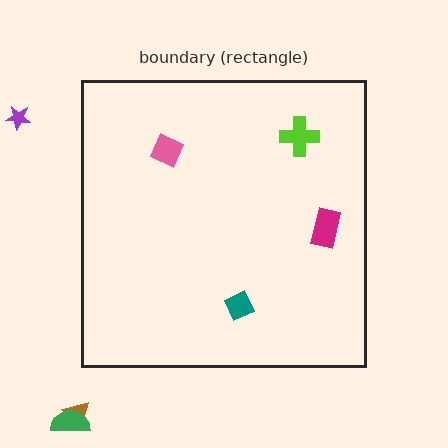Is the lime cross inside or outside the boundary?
Inside.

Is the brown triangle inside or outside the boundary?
Outside.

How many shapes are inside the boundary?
4 inside, 3 outside.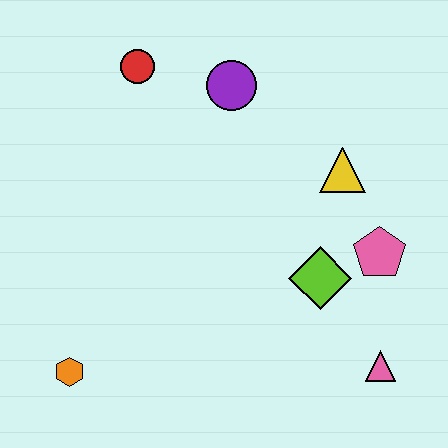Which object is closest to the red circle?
The purple circle is closest to the red circle.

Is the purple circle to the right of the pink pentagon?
No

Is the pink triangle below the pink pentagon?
Yes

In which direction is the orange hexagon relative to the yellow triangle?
The orange hexagon is to the left of the yellow triangle.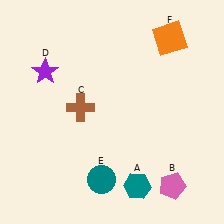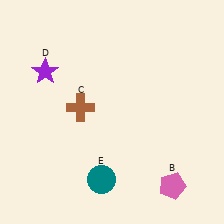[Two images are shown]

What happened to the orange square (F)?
The orange square (F) was removed in Image 2. It was in the top-right area of Image 1.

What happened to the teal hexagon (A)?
The teal hexagon (A) was removed in Image 2. It was in the bottom-right area of Image 1.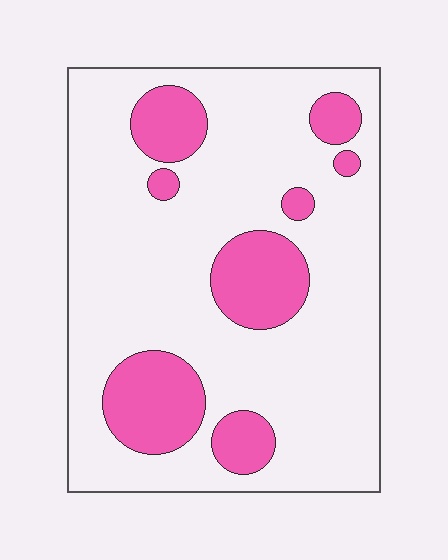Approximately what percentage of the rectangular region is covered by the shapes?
Approximately 20%.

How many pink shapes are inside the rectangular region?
8.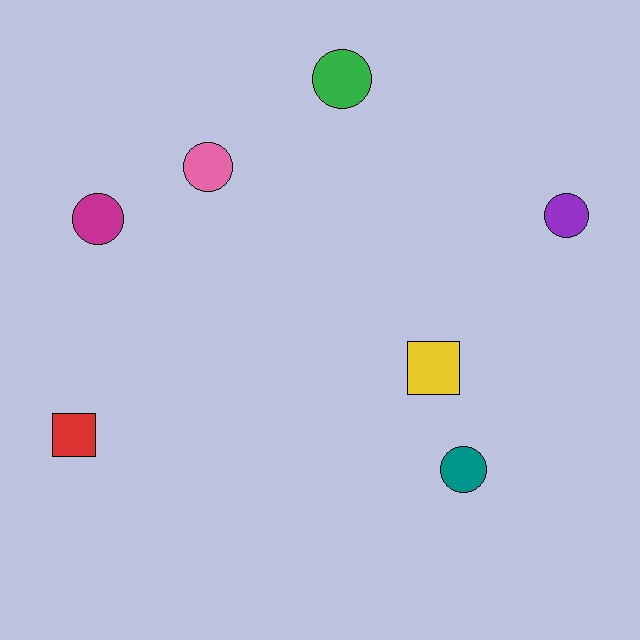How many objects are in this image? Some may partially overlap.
There are 7 objects.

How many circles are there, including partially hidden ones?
There are 5 circles.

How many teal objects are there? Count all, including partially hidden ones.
There is 1 teal object.